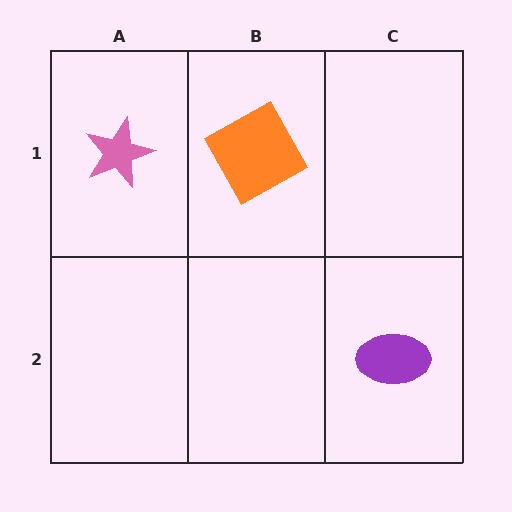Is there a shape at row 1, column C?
No, that cell is empty.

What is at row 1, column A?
A pink star.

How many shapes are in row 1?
2 shapes.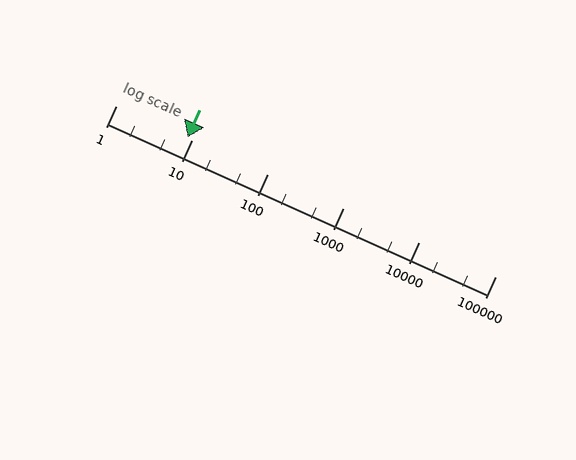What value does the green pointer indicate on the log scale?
The pointer indicates approximately 8.9.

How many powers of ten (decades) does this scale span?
The scale spans 5 decades, from 1 to 100000.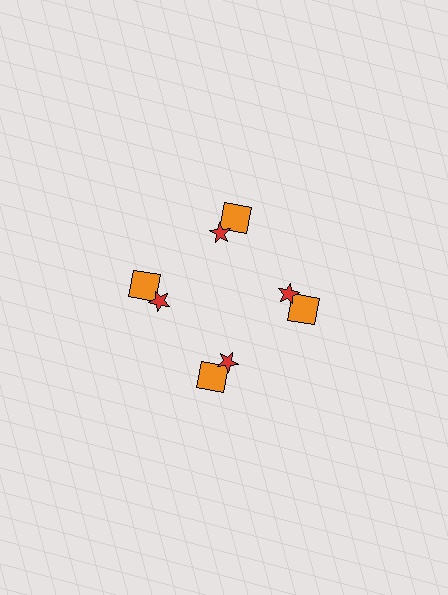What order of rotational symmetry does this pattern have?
This pattern has 4-fold rotational symmetry.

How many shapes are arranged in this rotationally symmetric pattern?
There are 8 shapes, arranged in 4 groups of 2.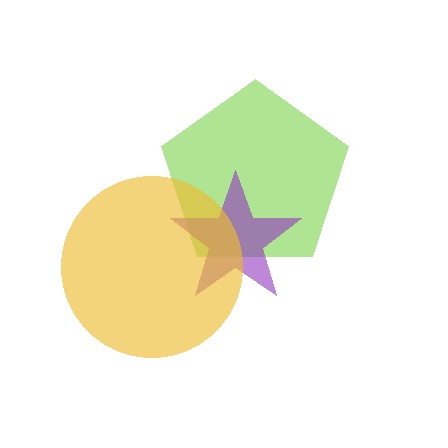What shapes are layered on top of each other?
The layered shapes are: a lime pentagon, a purple star, a yellow circle.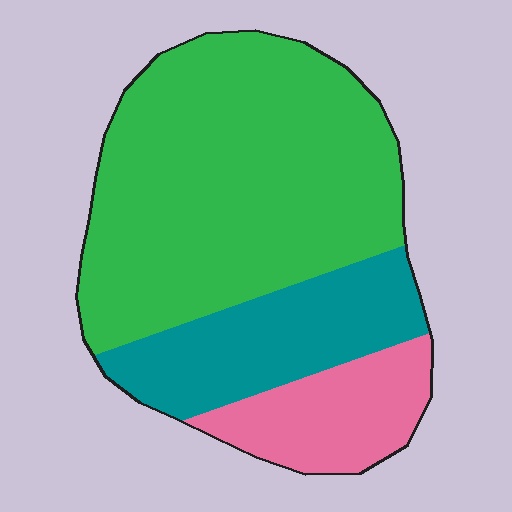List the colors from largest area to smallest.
From largest to smallest: green, teal, pink.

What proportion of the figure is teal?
Teal covers about 25% of the figure.